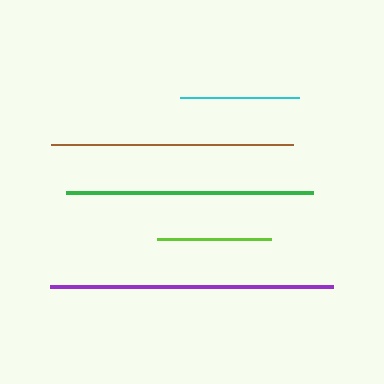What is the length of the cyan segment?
The cyan segment is approximately 118 pixels long.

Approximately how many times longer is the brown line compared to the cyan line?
The brown line is approximately 2.0 times the length of the cyan line.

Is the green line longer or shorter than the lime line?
The green line is longer than the lime line.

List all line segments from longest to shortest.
From longest to shortest: purple, green, brown, cyan, lime.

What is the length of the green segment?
The green segment is approximately 247 pixels long.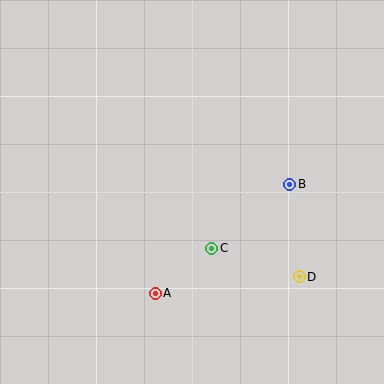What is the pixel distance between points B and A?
The distance between B and A is 173 pixels.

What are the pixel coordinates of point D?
Point D is at (299, 277).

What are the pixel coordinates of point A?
Point A is at (155, 293).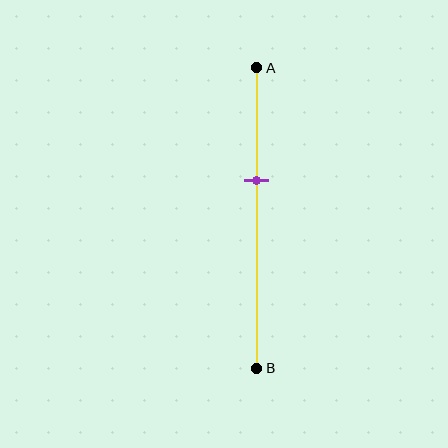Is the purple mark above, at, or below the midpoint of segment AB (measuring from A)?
The purple mark is above the midpoint of segment AB.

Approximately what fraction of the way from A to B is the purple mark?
The purple mark is approximately 40% of the way from A to B.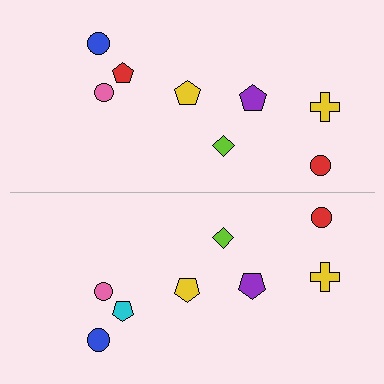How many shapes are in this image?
There are 16 shapes in this image.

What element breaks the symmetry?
The cyan pentagon on the bottom side breaks the symmetry — its mirror counterpart is red.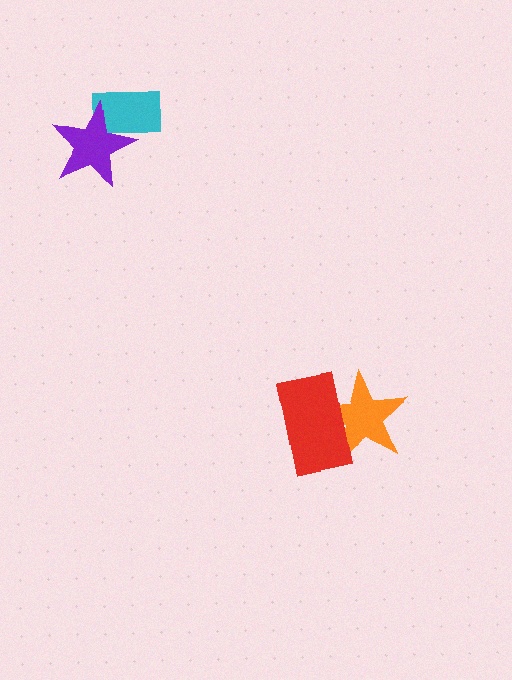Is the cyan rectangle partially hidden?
Yes, it is partially covered by another shape.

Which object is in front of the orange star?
The red rectangle is in front of the orange star.